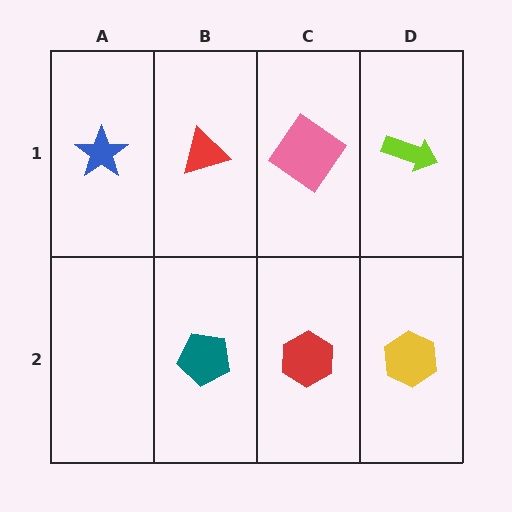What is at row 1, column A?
A blue star.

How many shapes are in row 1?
4 shapes.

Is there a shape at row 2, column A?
No, that cell is empty.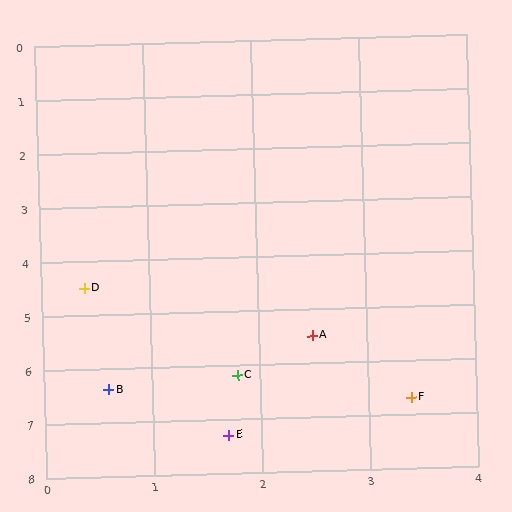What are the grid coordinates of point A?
Point A is at approximately (2.5, 5.5).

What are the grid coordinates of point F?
Point F is at approximately (3.4, 6.7).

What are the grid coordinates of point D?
Point D is at approximately (0.4, 4.5).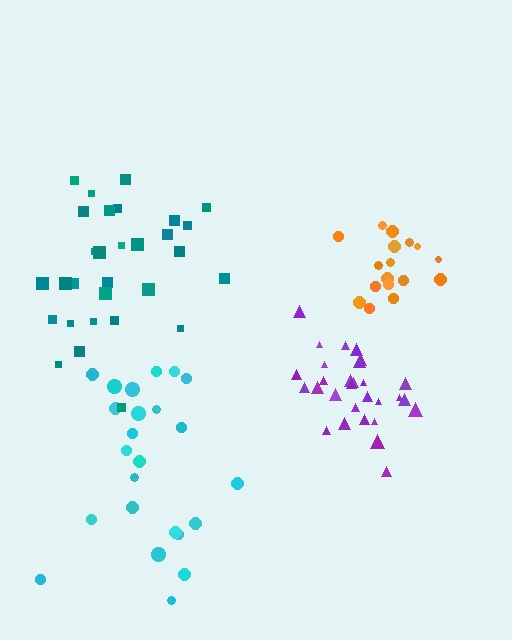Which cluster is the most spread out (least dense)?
Cyan.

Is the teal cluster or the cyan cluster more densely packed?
Teal.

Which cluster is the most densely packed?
Purple.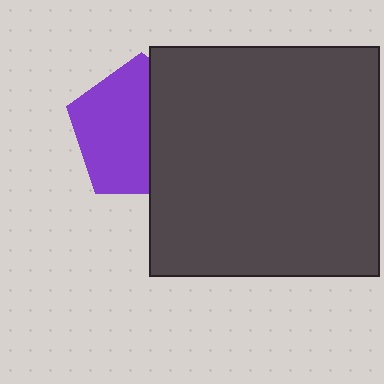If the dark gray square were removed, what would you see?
You would see the complete purple pentagon.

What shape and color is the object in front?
The object in front is a dark gray square.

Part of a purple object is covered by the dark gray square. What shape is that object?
It is a pentagon.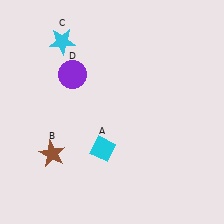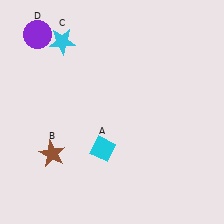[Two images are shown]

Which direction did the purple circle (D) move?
The purple circle (D) moved up.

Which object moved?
The purple circle (D) moved up.